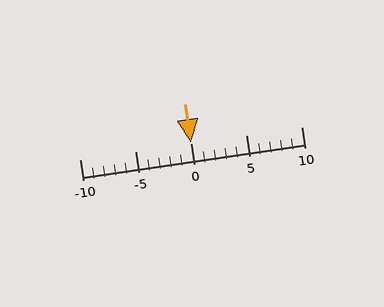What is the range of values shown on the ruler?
The ruler shows values from -10 to 10.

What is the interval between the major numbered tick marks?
The major tick marks are spaced 5 units apart.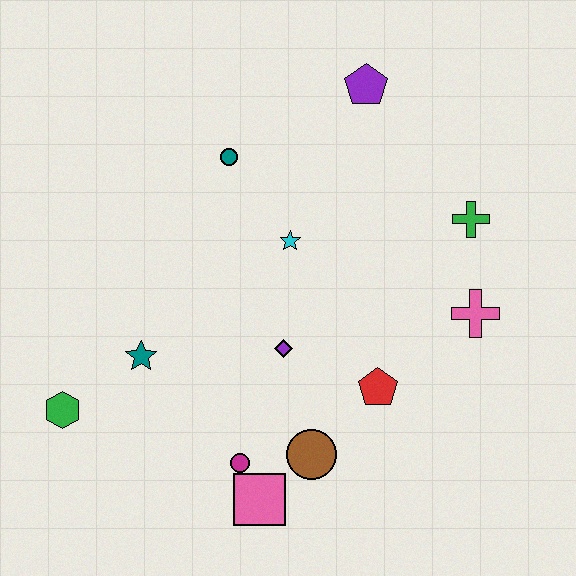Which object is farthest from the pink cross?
The green hexagon is farthest from the pink cross.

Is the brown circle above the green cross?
No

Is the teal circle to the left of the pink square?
Yes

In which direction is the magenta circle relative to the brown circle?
The magenta circle is to the left of the brown circle.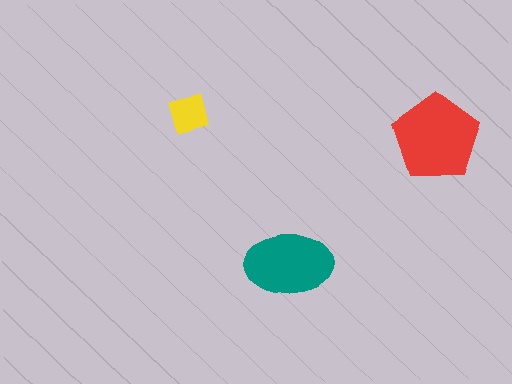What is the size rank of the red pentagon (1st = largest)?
1st.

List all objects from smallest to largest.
The yellow diamond, the teal ellipse, the red pentagon.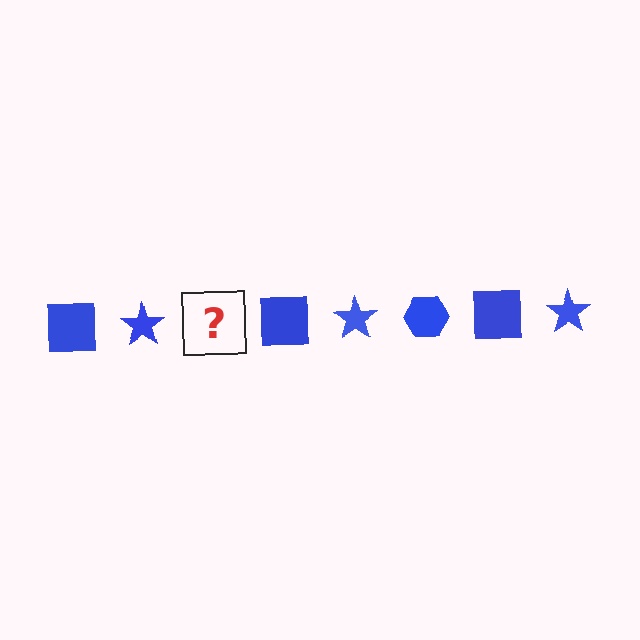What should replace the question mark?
The question mark should be replaced with a blue hexagon.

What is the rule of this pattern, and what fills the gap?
The rule is that the pattern cycles through square, star, hexagon shapes in blue. The gap should be filled with a blue hexagon.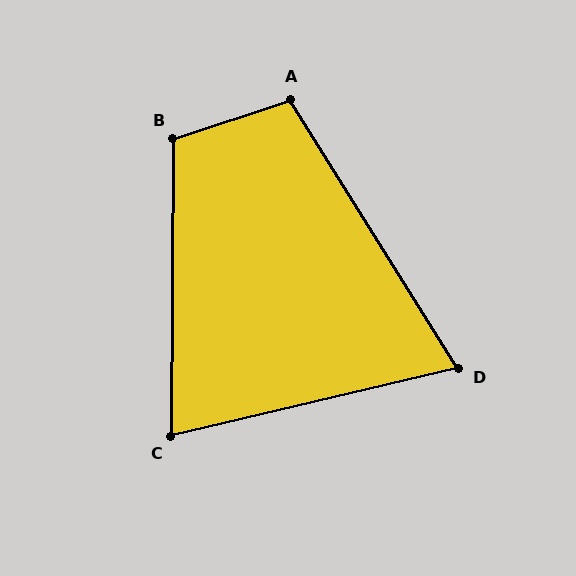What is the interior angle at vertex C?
Approximately 76 degrees (acute).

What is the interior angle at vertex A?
Approximately 104 degrees (obtuse).